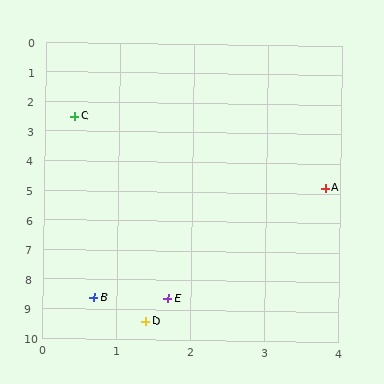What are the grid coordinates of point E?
Point E is at approximately (1.7, 8.6).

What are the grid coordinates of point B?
Point B is at approximately (0.7, 8.6).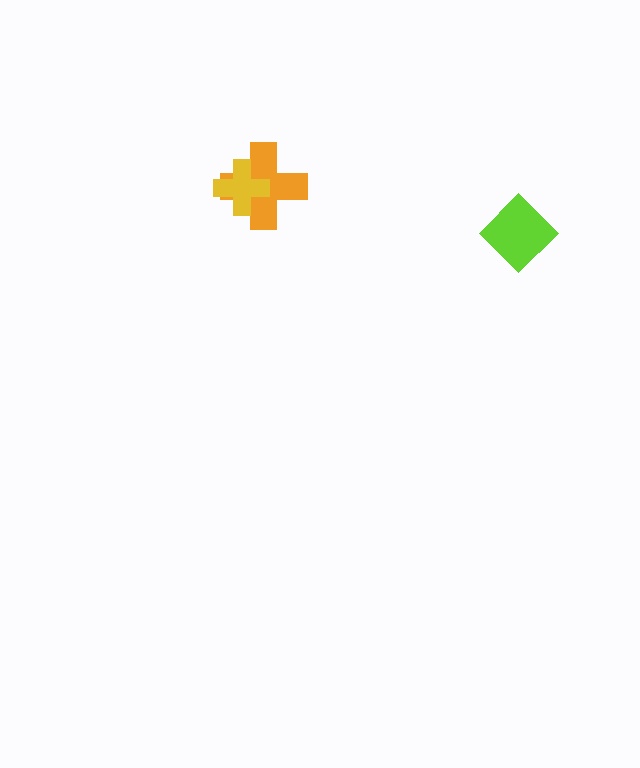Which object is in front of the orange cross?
The yellow cross is in front of the orange cross.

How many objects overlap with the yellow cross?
1 object overlaps with the yellow cross.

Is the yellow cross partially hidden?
No, no other shape covers it.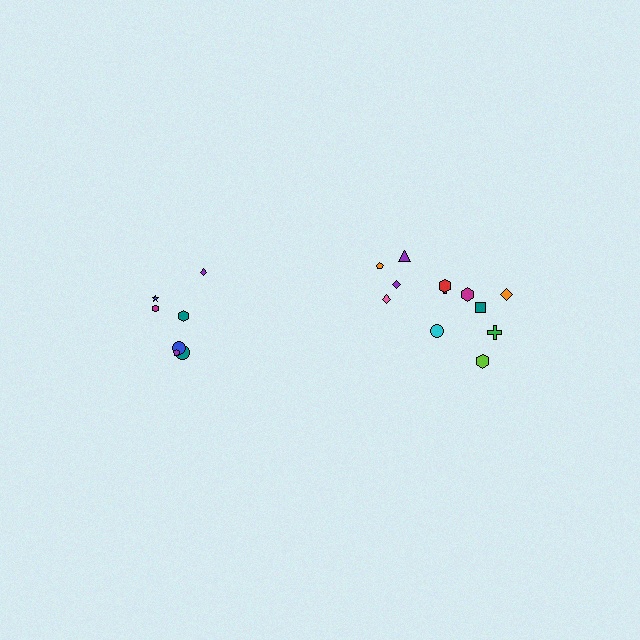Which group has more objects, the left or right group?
The right group.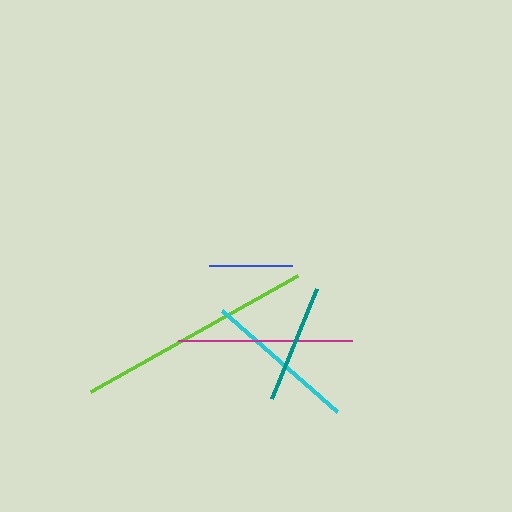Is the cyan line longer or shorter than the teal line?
The cyan line is longer than the teal line.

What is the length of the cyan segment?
The cyan segment is approximately 153 pixels long.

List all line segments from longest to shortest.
From longest to shortest: lime, magenta, cyan, teal, blue.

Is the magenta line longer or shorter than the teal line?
The magenta line is longer than the teal line.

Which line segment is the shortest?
The blue line is the shortest at approximately 84 pixels.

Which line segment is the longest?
The lime line is the longest at approximately 237 pixels.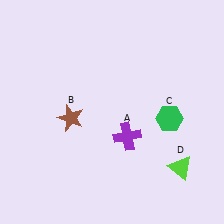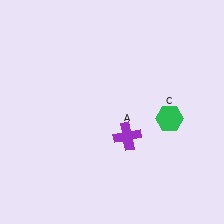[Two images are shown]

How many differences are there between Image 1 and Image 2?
There are 2 differences between the two images.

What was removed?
The lime triangle (D), the brown star (B) were removed in Image 2.